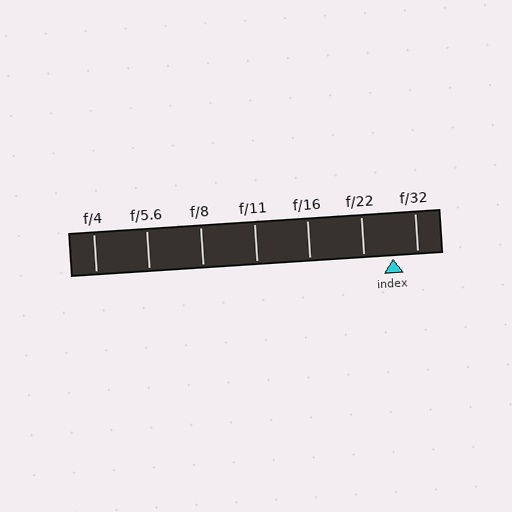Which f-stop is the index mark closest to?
The index mark is closest to f/32.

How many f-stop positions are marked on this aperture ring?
There are 7 f-stop positions marked.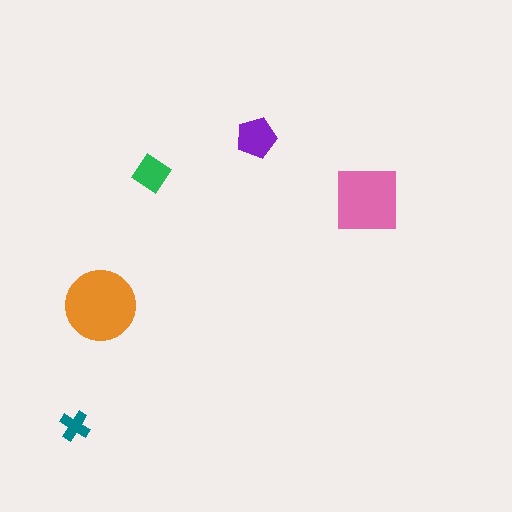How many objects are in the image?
There are 5 objects in the image.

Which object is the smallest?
The teal cross.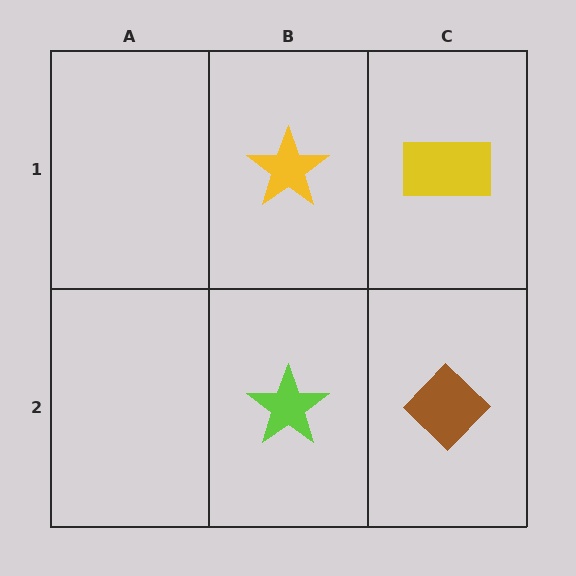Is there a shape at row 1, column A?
No, that cell is empty.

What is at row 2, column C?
A brown diamond.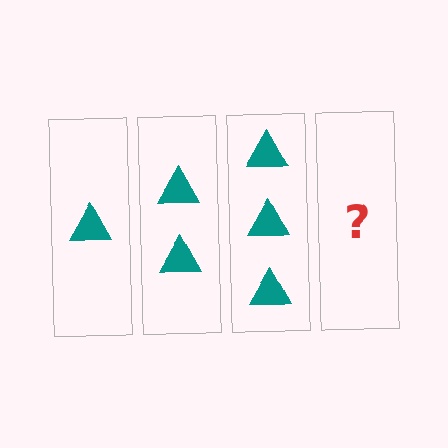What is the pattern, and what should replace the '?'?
The pattern is that each step adds one more triangle. The '?' should be 4 triangles.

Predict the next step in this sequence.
The next step is 4 triangles.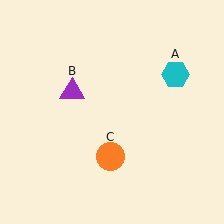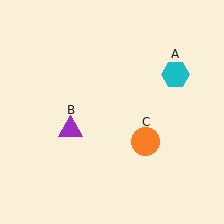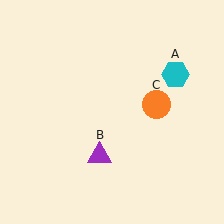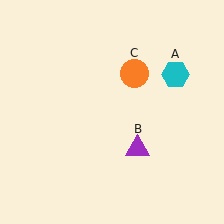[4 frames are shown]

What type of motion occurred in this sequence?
The purple triangle (object B), orange circle (object C) rotated counterclockwise around the center of the scene.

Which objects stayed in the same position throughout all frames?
Cyan hexagon (object A) remained stationary.